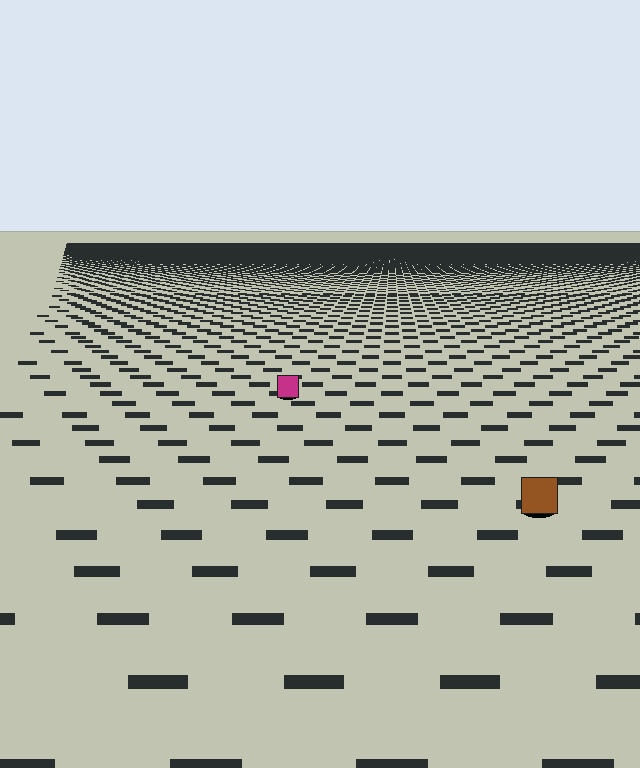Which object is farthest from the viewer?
The magenta square is farthest from the viewer. It appears smaller and the ground texture around it is denser.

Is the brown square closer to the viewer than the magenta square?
Yes. The brown square is closer — you can tell from the texture gradient: the ground texture is coarser near it.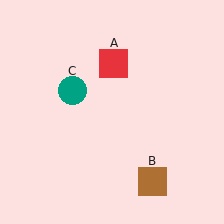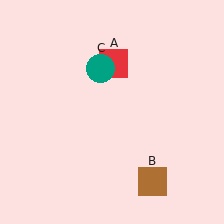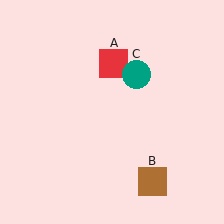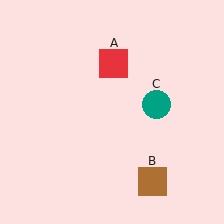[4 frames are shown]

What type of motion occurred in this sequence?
The teal circle (object C) rotated clockwise around the center of the scene.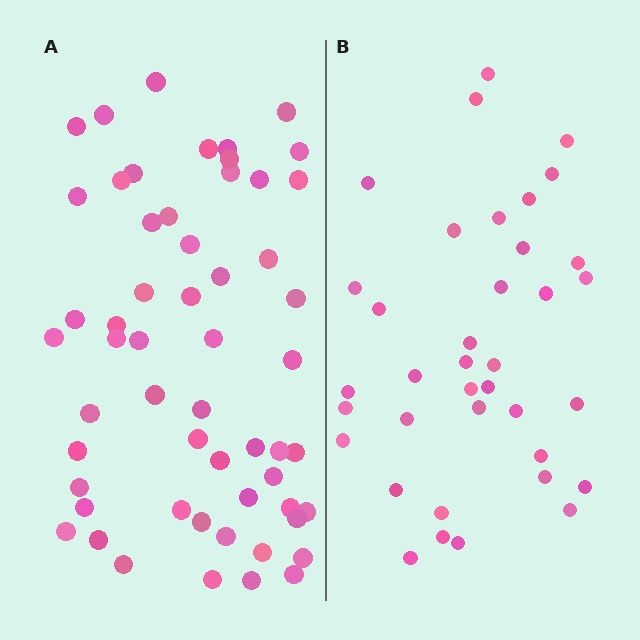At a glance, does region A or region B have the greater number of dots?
Region A (the left region) has more dots.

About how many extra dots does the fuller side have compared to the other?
Region A has approximately 20 more dots than region B.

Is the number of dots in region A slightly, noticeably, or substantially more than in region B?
Region A has substantially more. The ratio is roughly 1.5 to 1.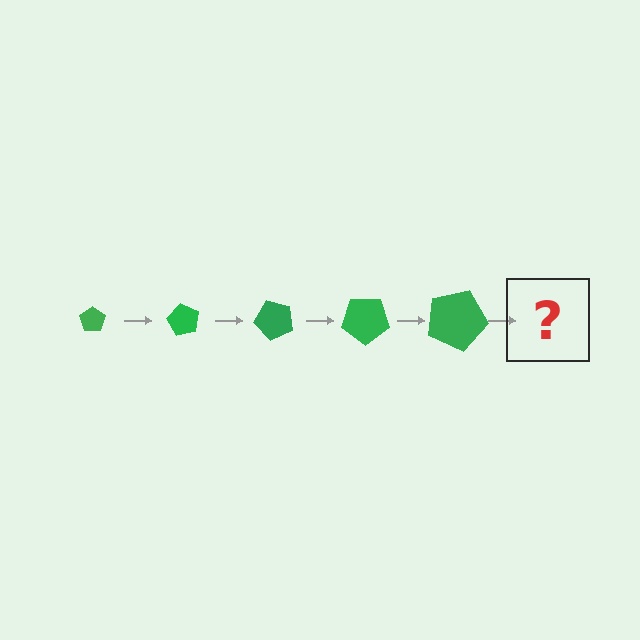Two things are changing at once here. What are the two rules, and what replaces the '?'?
The two rules are that the pentagon grows larger each step and it rotates 60 degrees each step. The '?' should be a pentagon, larger than the previous one and rotated 300 degrees from the start.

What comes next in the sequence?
The next element should be a pentagon, larger than the previous one and rotated 300 degrees from the start.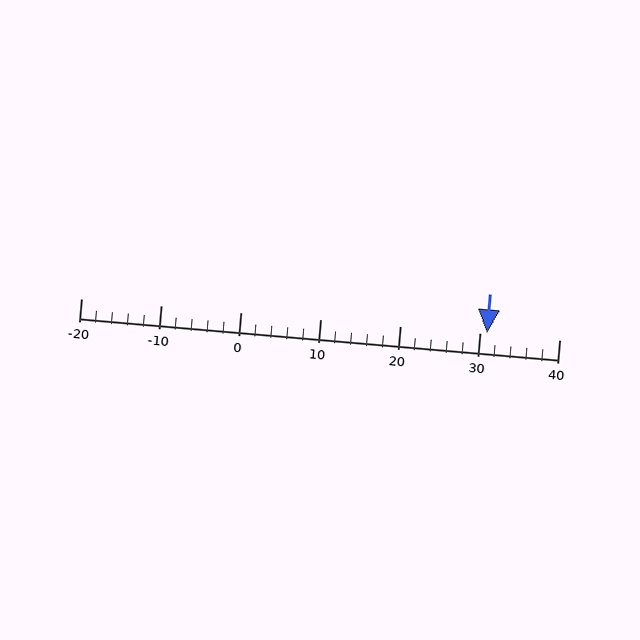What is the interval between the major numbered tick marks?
The major tick marks are spaced 10 units apart.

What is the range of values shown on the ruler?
The ruler shows values from -20 to 40.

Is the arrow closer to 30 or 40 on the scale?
The arrow is closer to 30.